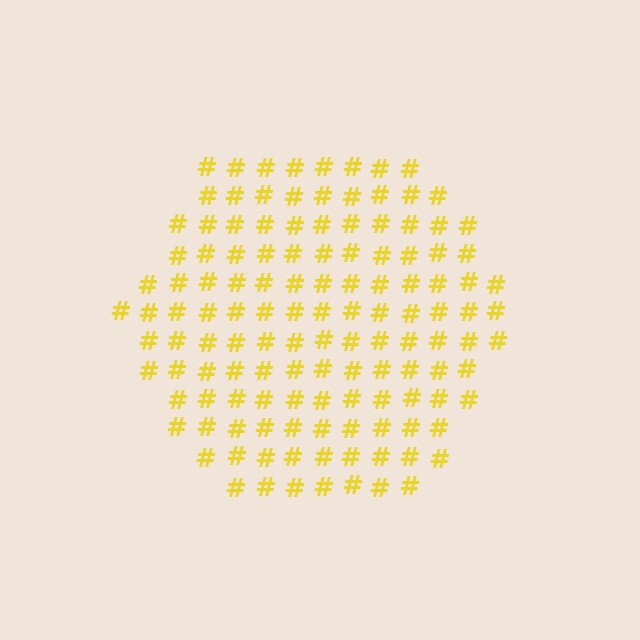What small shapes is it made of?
It is made of small hash symbols.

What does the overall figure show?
The overall figure shows a hexagon.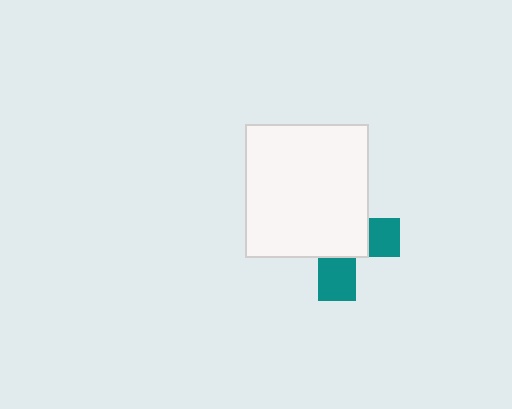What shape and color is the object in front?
The object in front is a white rectangle.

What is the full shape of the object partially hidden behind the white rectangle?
The partially hidden object is a teal cross.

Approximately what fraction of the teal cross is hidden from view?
Roughly 65% of the teal cross is hidden behind the white rectangle.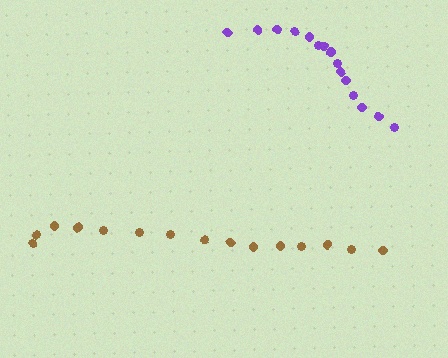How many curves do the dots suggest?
There are 2 distinct paths.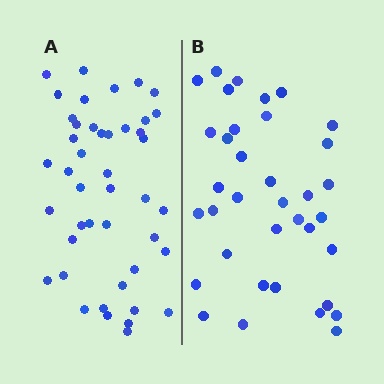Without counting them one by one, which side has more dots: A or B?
Region A (the left region) has more dots.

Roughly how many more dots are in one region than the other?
Region A has roughly 8 or so more dots than region B.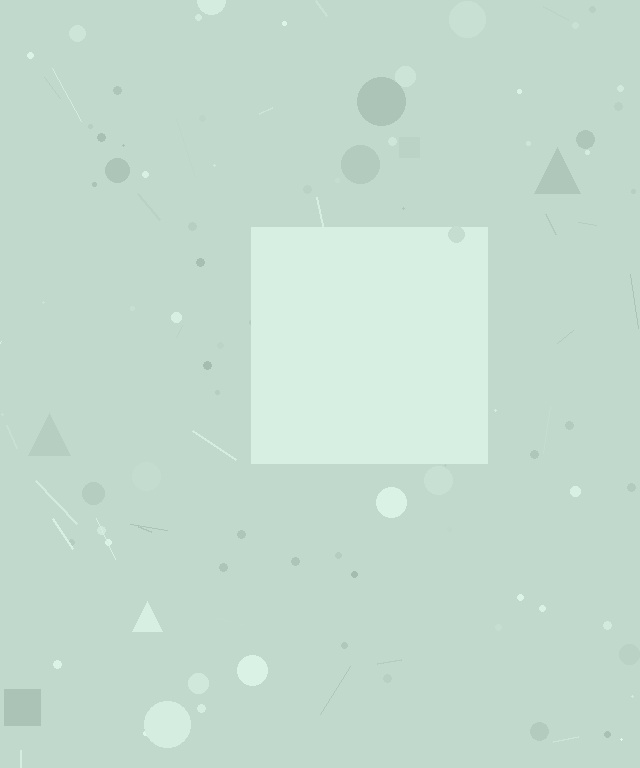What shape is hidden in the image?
A square is hidden in the image.